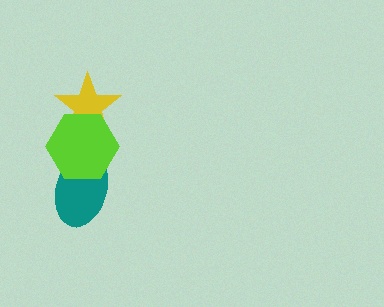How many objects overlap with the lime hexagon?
2 objects overlap with the lime hexagon.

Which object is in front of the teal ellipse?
The lime hexagon is in front of the teal ellipse.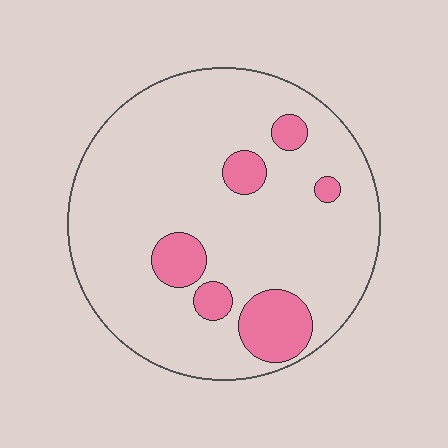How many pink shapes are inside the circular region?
6.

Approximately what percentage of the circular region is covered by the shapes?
Approximately 15%.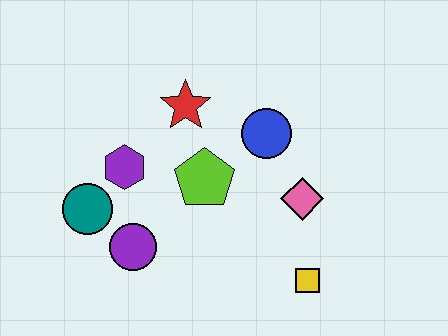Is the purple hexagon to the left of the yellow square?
Yes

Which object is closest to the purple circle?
The teal circle is closest to the purple circle.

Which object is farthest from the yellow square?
The teal circle is farthest from the yellow square.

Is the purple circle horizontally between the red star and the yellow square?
No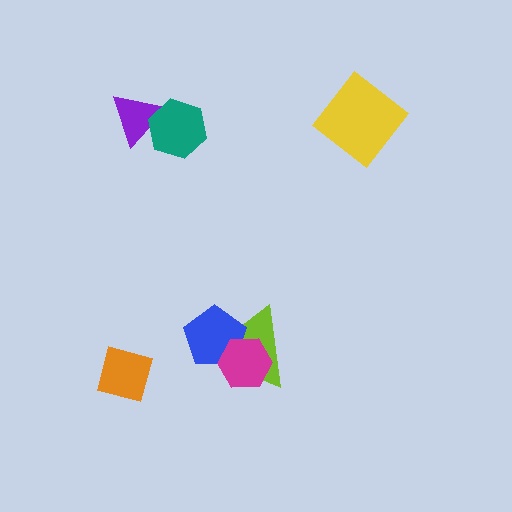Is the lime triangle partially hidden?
Yes, it is partially covered by another shape.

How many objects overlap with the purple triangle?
1 object overlaps with the purple triangle.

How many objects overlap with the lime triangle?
2 objects overlap with the lime triangle.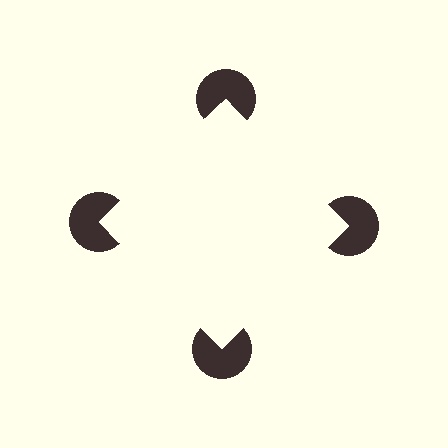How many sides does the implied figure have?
4 sides.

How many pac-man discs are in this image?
There are 4 — one at each vertex of the illusory square.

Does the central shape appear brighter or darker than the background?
It typically appears slightly brighter than the background, even though no actual brightness change is drawn.